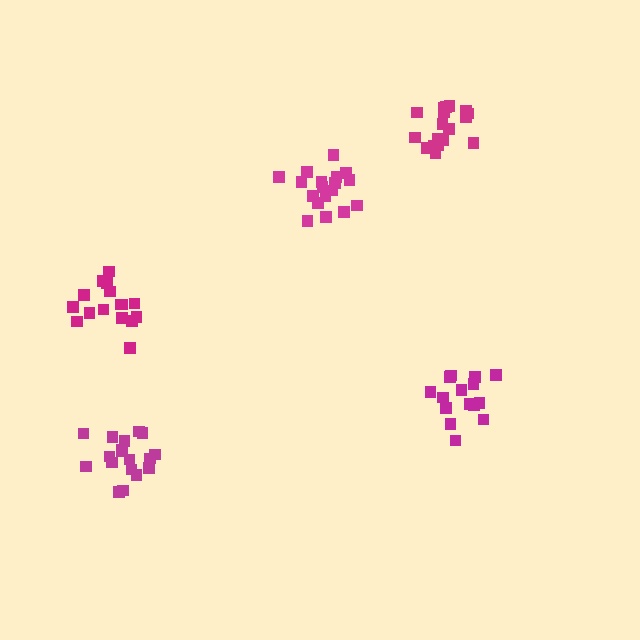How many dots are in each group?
Group 1: 18 dots, Group 2: 18 dots, Group 3: 16 dots, Group 4: 15 dots, Group 5: 18 dots (85 total).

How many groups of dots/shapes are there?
There are 5 groups.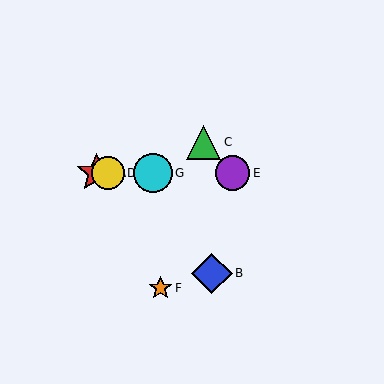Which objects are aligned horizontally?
Objects A, D, E, G are aligned horizontally.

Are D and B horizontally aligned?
No, D is at y≈173 and B is at y≈273.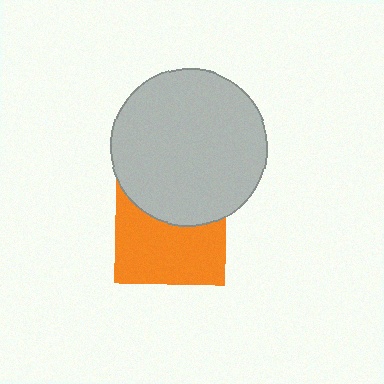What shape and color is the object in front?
The object in front is a light gray circle.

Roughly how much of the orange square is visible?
About half of it is visible (roughly 61%).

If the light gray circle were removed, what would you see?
You would see the complete orange square.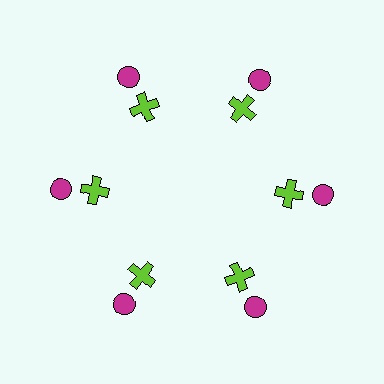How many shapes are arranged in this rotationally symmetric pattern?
There are 12 shapes, arranged in 6 groups of 2.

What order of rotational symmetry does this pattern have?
This pattern has 6-fold rotational symmetry.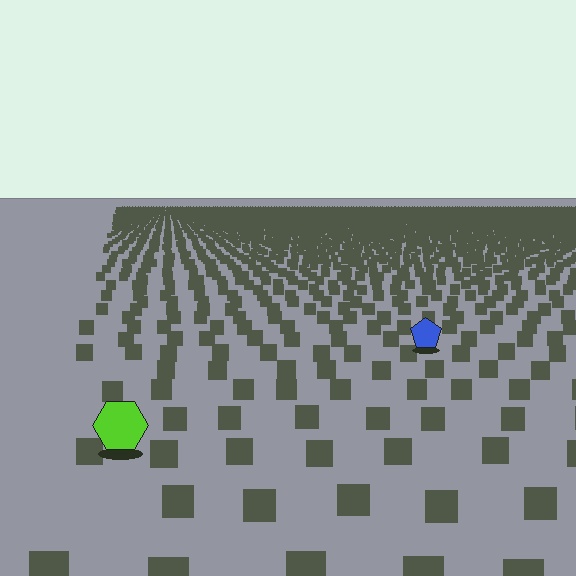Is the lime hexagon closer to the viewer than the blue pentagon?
Yes. The lime hexagon is closer — you can tell from the texture gradient: the ground texture is coarser near it.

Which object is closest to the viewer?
The lime hexagon is closest. The texture marks near it are larger and more spread out.